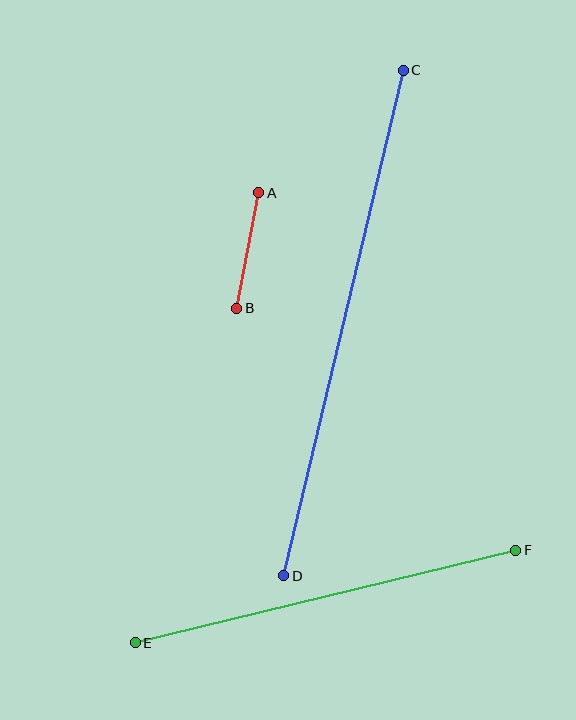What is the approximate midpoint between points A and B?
The midpoint is at approximately (248, 251) pixels.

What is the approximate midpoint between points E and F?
The midpoint is at approximately (325, 597) pixels.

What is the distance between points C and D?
The distance is approximately 519 pixels.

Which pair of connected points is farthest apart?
Points C and D are farthest apart.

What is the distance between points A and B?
The distance is approximately 117 pixels.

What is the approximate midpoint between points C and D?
The midpoint is at approximately (343, 323) pixels.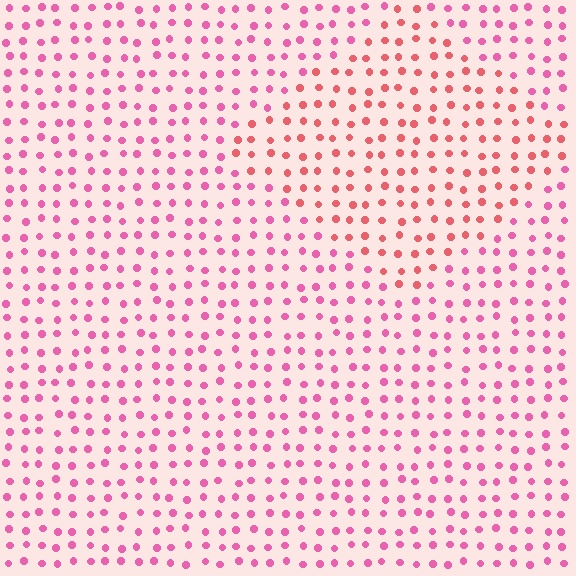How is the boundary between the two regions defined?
The boundary is defined purely by a slight shift in hue (about 30 degrees). Spacing, size, and orientation are identical on both sides.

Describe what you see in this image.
The image is filled with small pink elements in a uniform arrangement. A diamond-shaped region is visible where the elements are tinted to a slightly different hue, forming a subtle color boundary.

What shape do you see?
I see a diamond.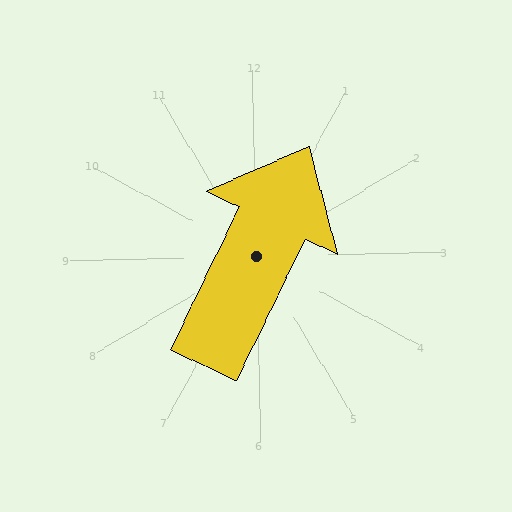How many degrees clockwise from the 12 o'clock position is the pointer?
Approximately 27 degrees.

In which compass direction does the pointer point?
Northeast.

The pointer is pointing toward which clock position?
Roughly 1 o'clock.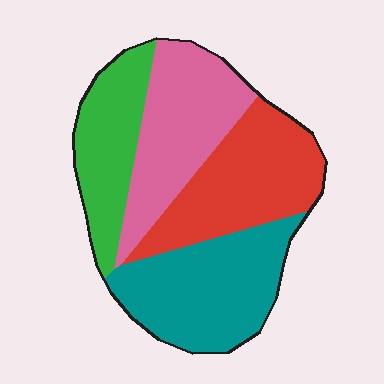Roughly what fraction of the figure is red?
Red takes up about one quarter (1/4) of the figure.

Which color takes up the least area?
Green, at roughly 20%.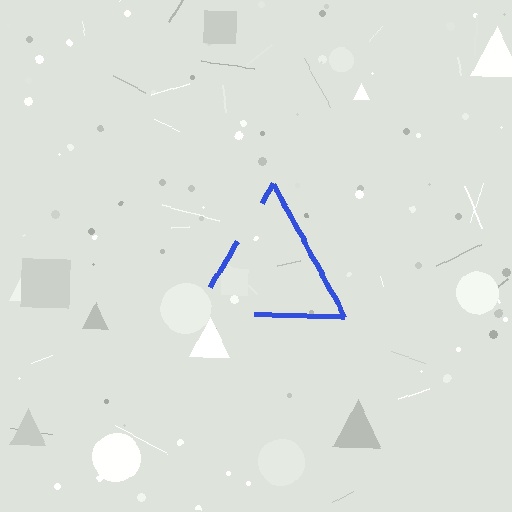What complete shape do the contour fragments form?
The contour fragments form a triangle.